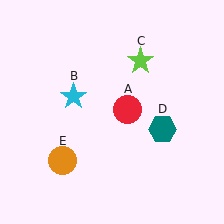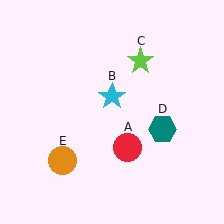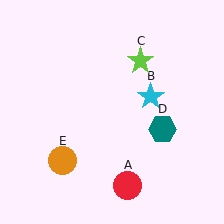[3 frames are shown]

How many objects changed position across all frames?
2 objects changed position: red circle (object A), cyan star (object B).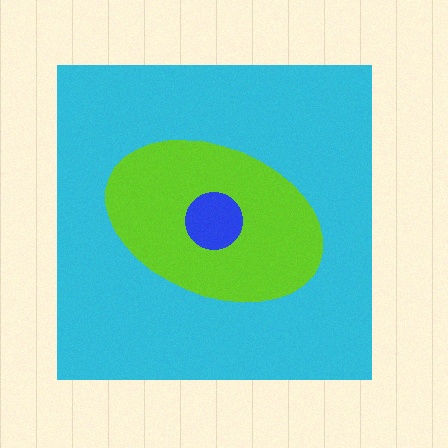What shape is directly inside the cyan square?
The lime ellipse.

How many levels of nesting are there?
3.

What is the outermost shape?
The cyan square.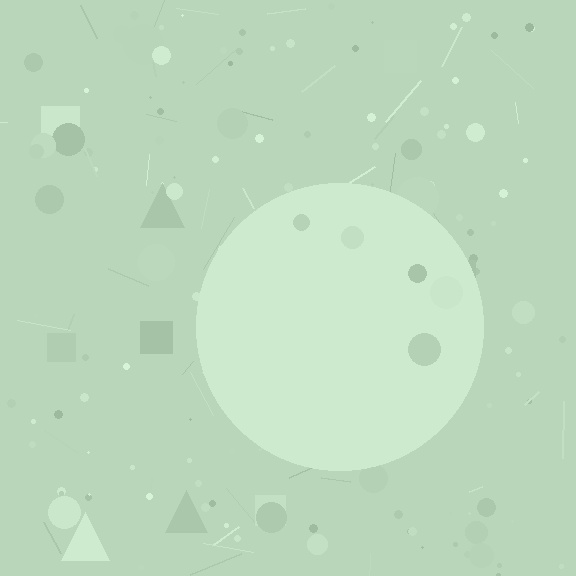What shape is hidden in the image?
A circle is hidden in the image.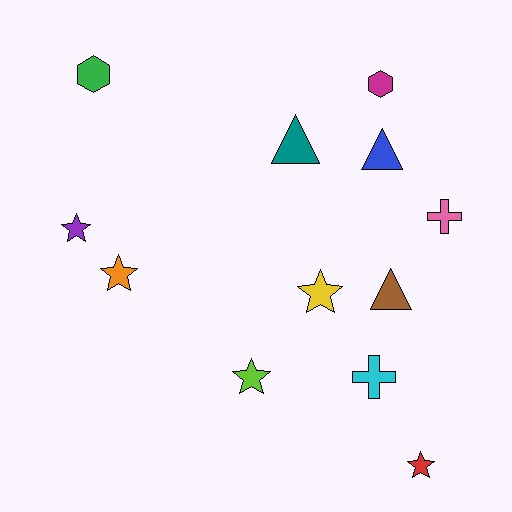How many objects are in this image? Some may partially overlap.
There are 12 objects.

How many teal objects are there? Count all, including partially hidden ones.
There is 1 teal object.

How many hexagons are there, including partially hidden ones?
There are 2 hexagons.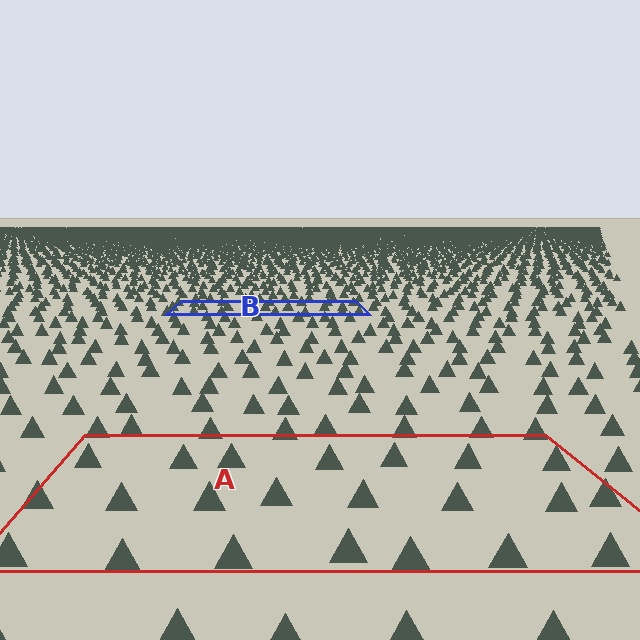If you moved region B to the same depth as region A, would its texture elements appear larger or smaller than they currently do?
They would appear larger. At a closer depth, the same texture elements are projected at a bigger on-screen size.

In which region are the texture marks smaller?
The texture marks are smaller in region B, because it is farther away.